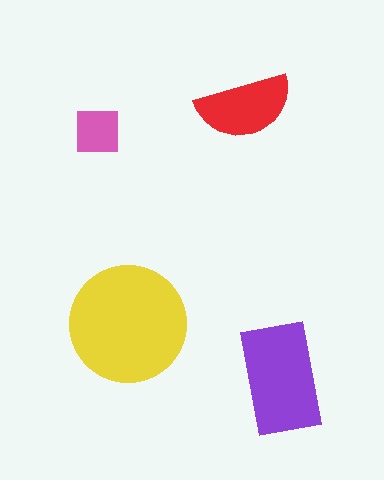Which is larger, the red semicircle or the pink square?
The red semicircle.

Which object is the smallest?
The pink square.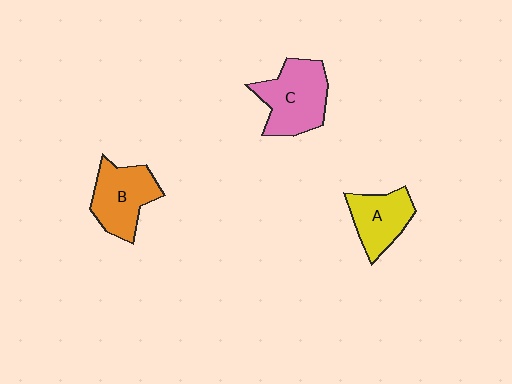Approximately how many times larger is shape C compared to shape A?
Approximately 1.4 times.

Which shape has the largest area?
Shape C (pink).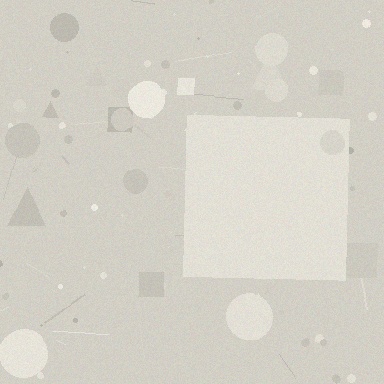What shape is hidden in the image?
A square is hidden in the image.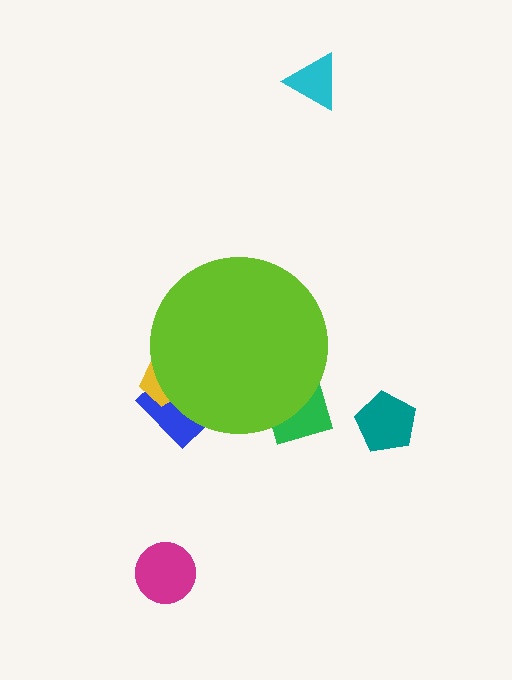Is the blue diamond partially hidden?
Yes, the blue diamond is partially hidden behind the lime circle.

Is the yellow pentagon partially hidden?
Yes, the yellow pentagon is partially hidden behind the lime circle.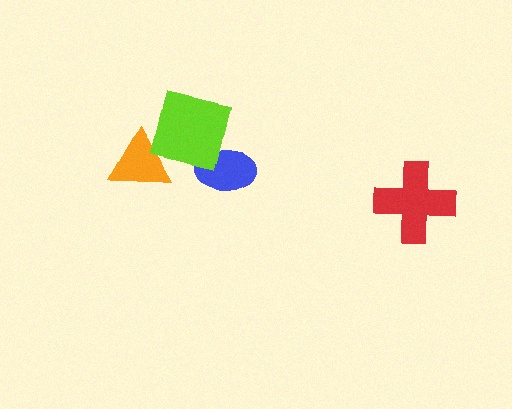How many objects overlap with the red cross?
0 objects overlap with the red cross.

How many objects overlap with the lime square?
2 objects overlap with the lime square.